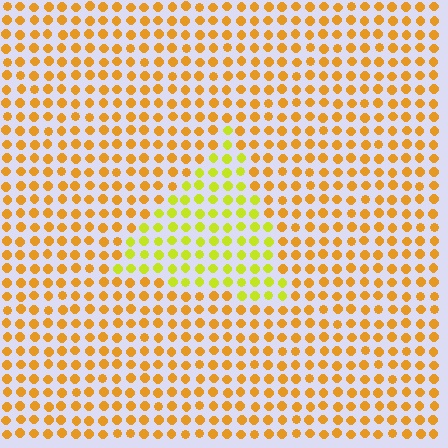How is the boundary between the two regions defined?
The boundary is defined purely by a slight shift in hue (about 34 degrees). Spacing, size, and orientation are identical on both sides.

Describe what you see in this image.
The image is filled with small orange elements in a uniform arrangement. A triangle-shaped region is visible where the elements are tinted to a slightly different hue, forming a subtle color boundary.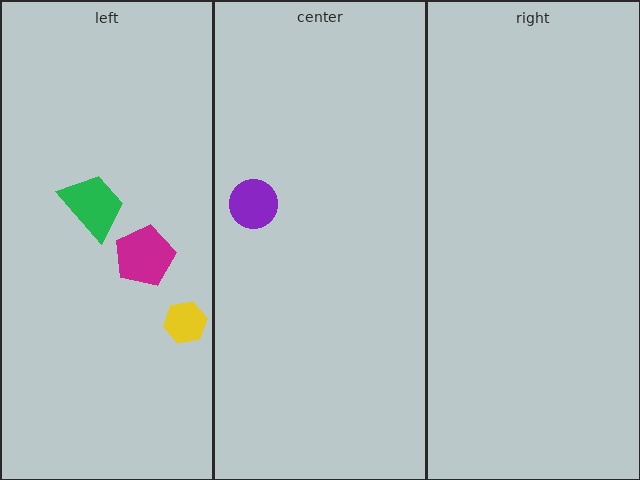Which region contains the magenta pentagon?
The left region.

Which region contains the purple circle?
The center region.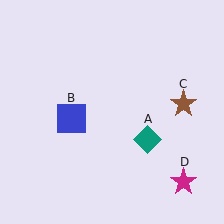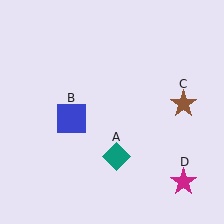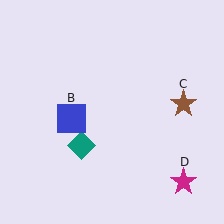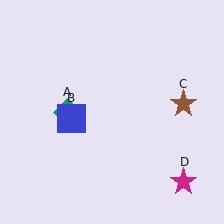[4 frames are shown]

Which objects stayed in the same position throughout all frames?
Blue square (object B) and brown star (object C) and magenta star (object D) remained stationary.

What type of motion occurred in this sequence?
The teal diamond (object A) rotated clockwise around the center of the scene.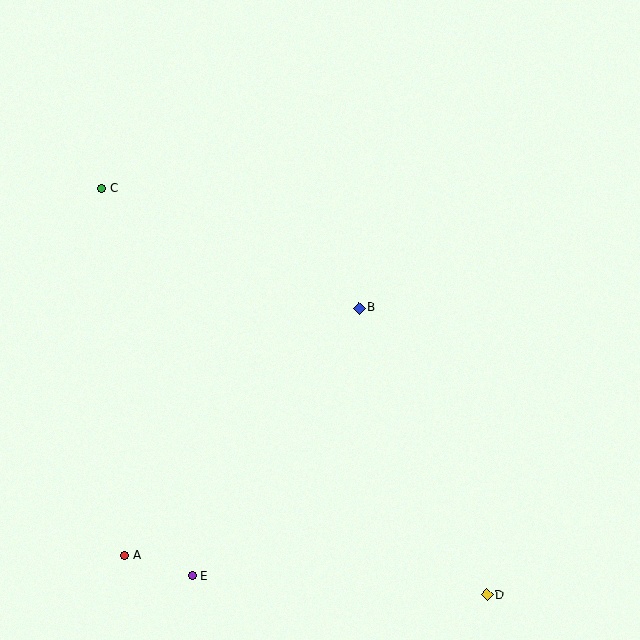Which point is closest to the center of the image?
Point B at (359, 308) is closest to the center.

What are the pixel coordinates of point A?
Point A is at (125, 555).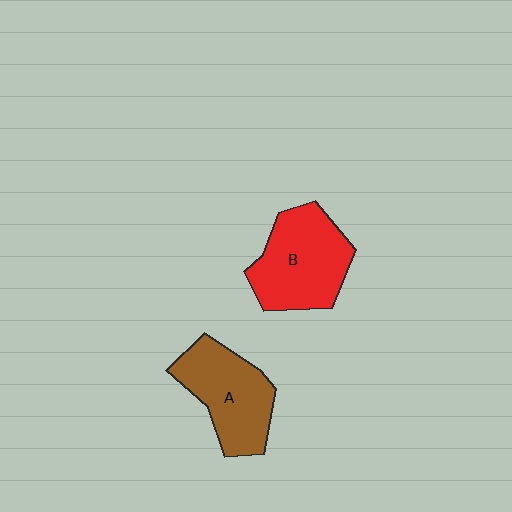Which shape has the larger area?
Shape B (red).